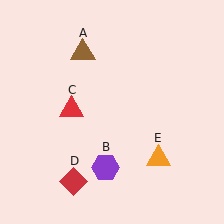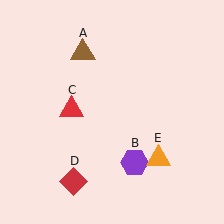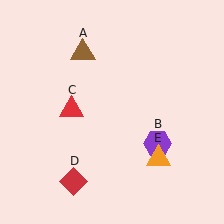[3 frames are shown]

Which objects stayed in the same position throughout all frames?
Brown triangle (object A) and red triangle (object C) and red diamond (object D) and orange triangle (object E) remained stationary.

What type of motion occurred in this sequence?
The purple hexagon (object B) rotated counterclockwise around the center of the scene.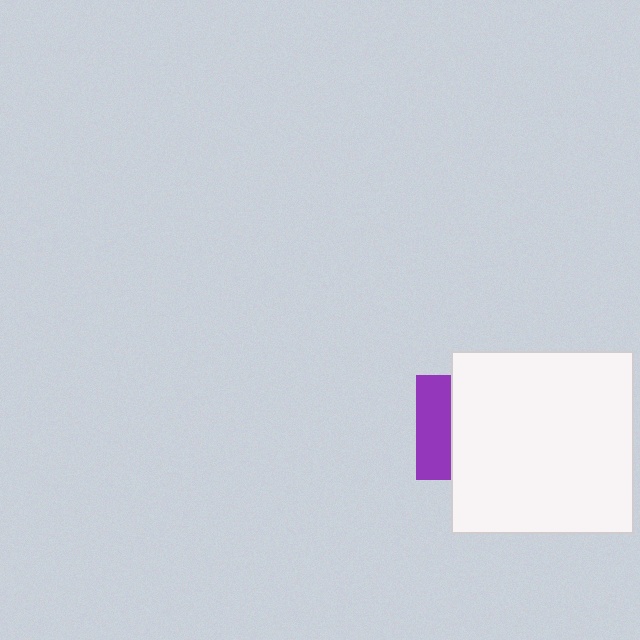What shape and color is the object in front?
The object in front is a white square.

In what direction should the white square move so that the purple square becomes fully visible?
The white square should move right. That is the shortest direction to clear the overlap and leave the purple square fully visible.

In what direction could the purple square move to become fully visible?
The purple square could move left. That would shift it out from behind the white square entirely.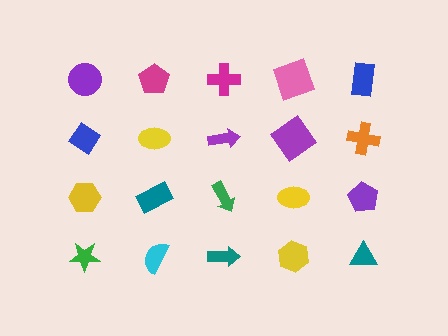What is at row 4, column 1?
A green star.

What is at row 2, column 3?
A purple arrow.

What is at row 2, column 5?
An orange cross.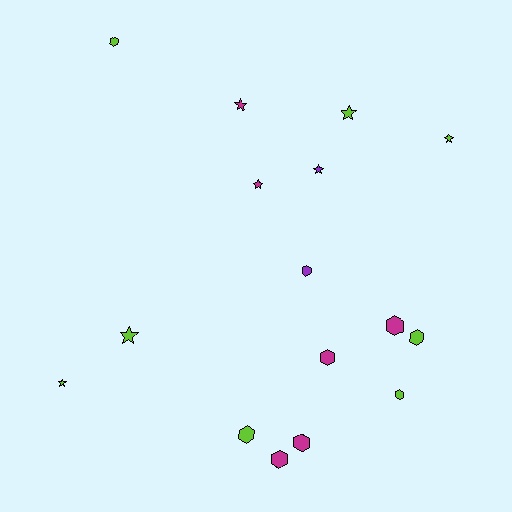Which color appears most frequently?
Lime, with 8 objects.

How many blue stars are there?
There are no blue stars.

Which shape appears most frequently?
Hexagon, with 9 objects.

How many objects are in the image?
There are 16 objects.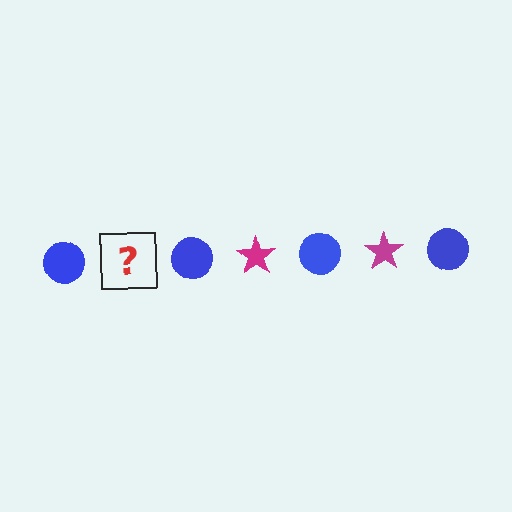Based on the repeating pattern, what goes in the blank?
The blank should be a magenta star.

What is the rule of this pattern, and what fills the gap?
The rule is that the pattern alternates between blue circle and magenta star. The gap should be filled with a magenta star.